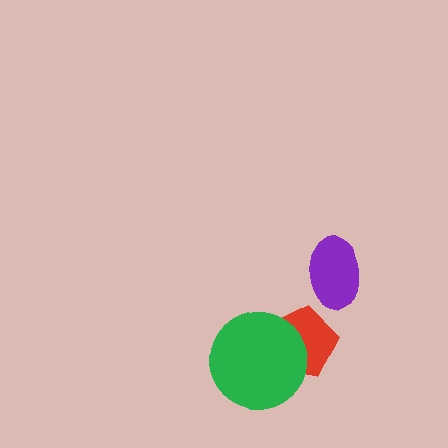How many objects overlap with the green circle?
1 object overlaps with the green circle.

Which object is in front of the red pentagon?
The green circle is in front of the red pentagon.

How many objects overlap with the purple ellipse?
0 objects overlap with the purple ellipse.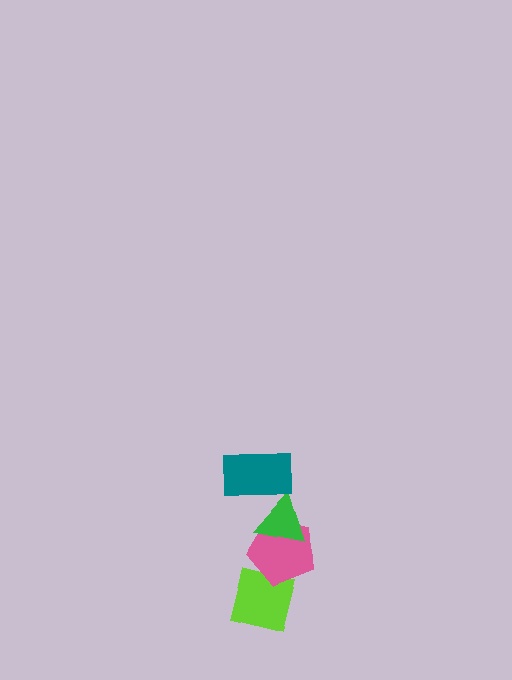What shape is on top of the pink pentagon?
The green triangle is on top of the pink pentagon.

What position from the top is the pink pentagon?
The pink pentagon is 3rd from the top.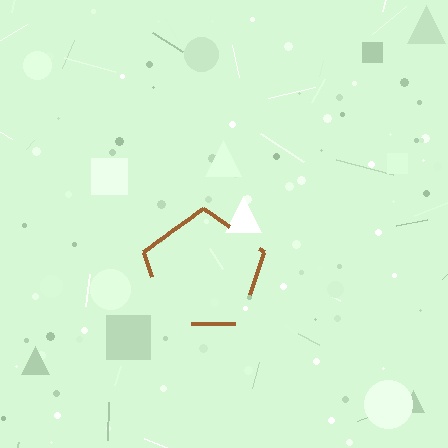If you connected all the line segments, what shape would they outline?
They would outline a pentagon.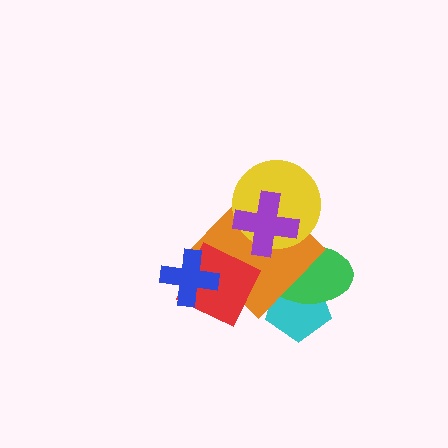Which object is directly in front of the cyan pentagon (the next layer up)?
The green ellipse is directly in front of the cyan pentagon.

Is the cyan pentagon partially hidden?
Yes, it is partially covered by another shape.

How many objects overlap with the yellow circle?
3 objects overlap with the yellow circle.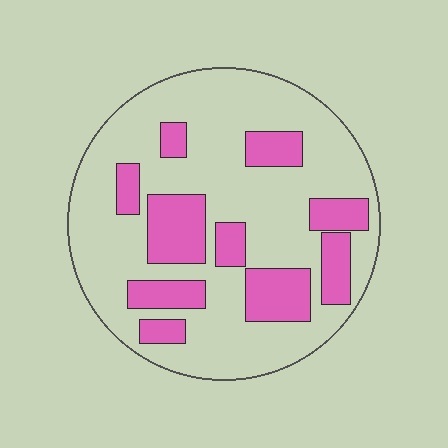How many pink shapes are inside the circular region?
10.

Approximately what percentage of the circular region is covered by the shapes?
Approximately 25%.